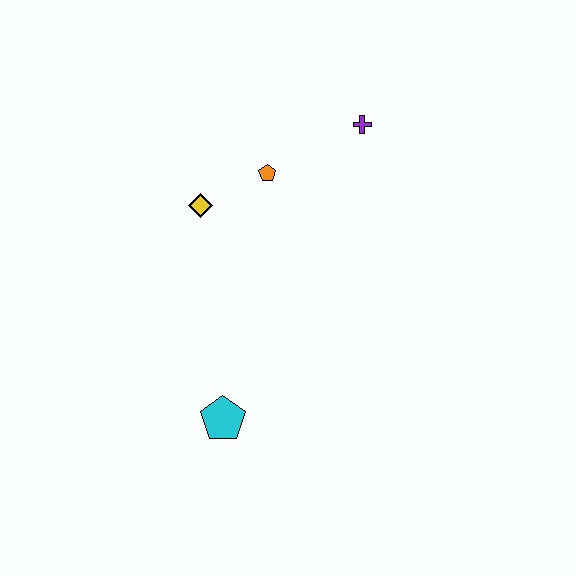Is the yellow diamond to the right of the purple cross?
No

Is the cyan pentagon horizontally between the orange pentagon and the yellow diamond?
Yes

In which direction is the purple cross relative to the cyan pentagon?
The purple cross is above the cyan pentagon.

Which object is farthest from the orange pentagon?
The cyan pentagon is farthest from the orange pentagon.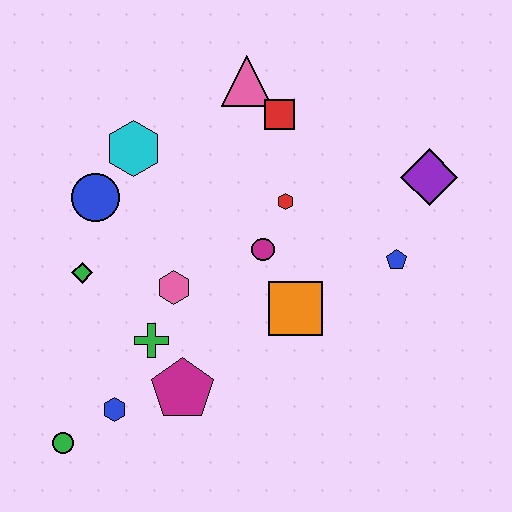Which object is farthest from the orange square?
The green circle is farthest from the orange square.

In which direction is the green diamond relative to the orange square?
The green diamond is to the left of the orange square.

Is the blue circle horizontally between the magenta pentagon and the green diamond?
Yes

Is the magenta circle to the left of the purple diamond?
Yes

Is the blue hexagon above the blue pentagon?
No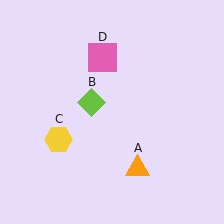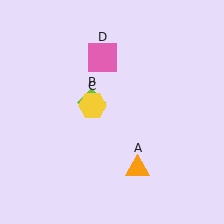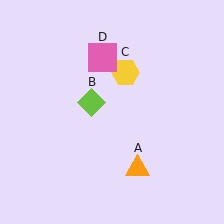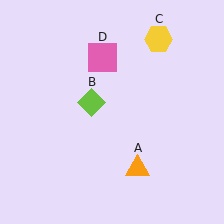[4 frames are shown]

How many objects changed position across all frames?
1 object changed position: yellow hexagon (object C).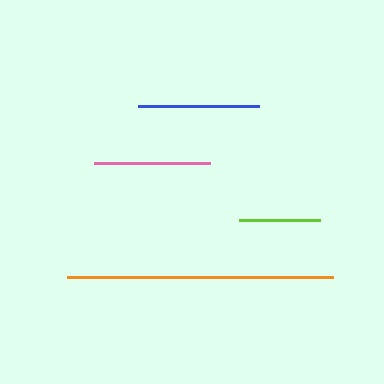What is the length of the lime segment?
The lime segment is approximately 80 pixels long.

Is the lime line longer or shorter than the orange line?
The orange line is longer than the lime line.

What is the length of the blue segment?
The blue segment is approximately 121 pixels long.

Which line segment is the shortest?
The lime line is the shortest at approximately 80 pixels.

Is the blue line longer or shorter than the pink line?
The blue line is longer than the pink line.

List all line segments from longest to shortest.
From longest to shortest: orange, blue, pink, lime.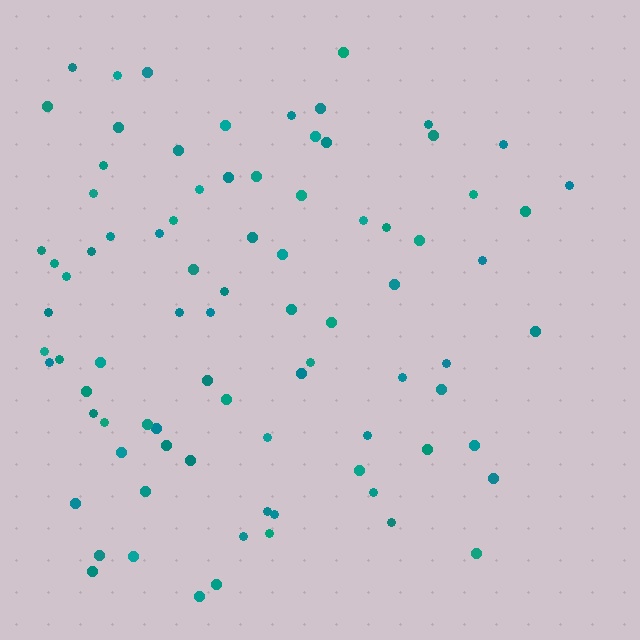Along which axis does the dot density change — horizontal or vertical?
Horizontal.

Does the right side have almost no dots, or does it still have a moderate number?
Still a moderate number, just noticeably fewer than the left.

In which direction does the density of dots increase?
From right to left, with the left side densest.